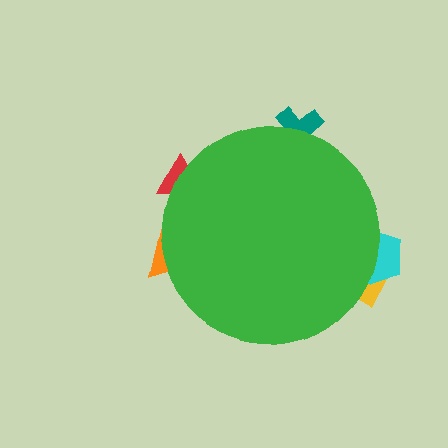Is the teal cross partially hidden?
Yes, the teal cross is partially hidden behind the green circle.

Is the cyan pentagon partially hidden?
Yes, the cyan pentagon is partially hidden behind the green circle.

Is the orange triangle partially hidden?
Yes, the orange triangle is partially hidden behind the green circle.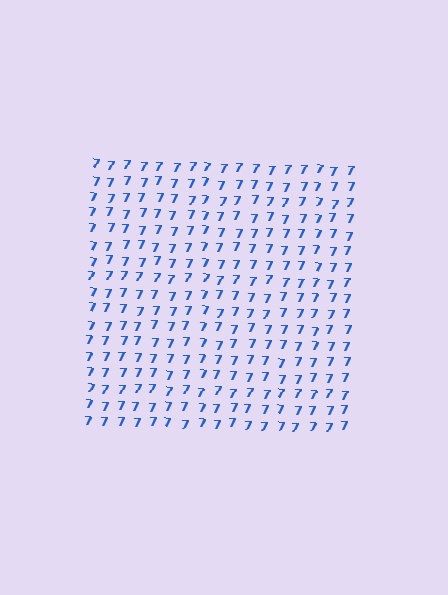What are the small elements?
The small elements are digit 7's.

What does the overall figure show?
The overall figure shows a square.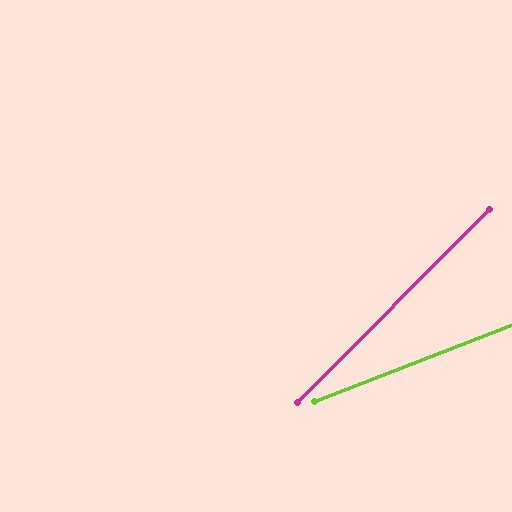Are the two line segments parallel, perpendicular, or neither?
Neither parallel nor perpendicular — they differ by about 24°.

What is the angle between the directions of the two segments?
Approximately 24 degrees.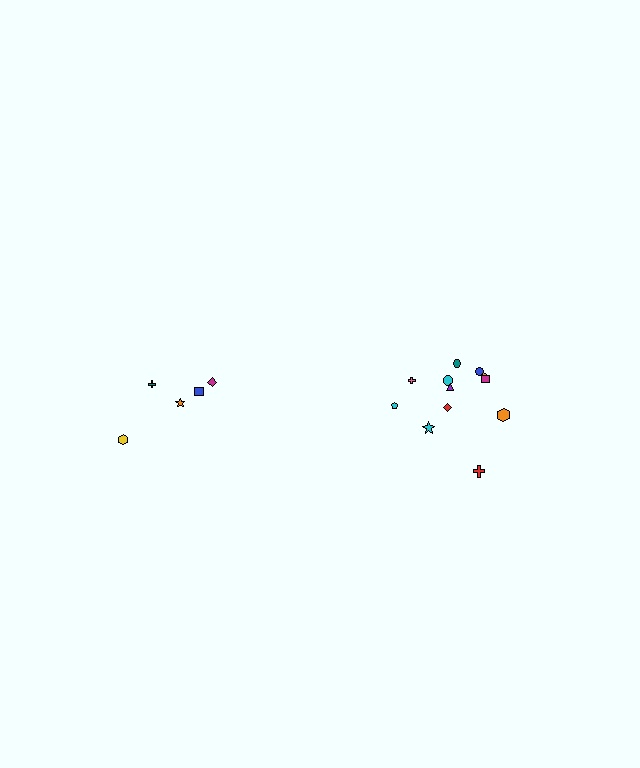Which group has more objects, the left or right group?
The right group.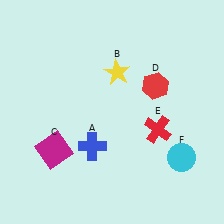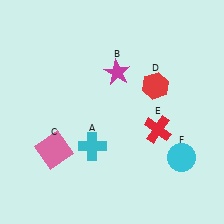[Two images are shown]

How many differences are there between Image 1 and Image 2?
There are 3 differences between the two images.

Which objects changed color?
A changed from blue to cyan. B changed from yellow to magenta. C changed from magenta to pink.